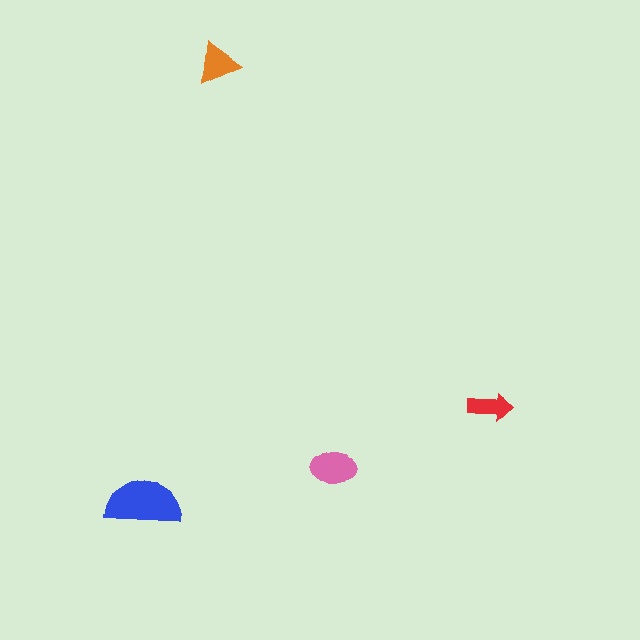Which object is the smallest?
The red arrow.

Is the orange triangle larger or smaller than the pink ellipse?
Smaller.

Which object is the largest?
The blue semicircle.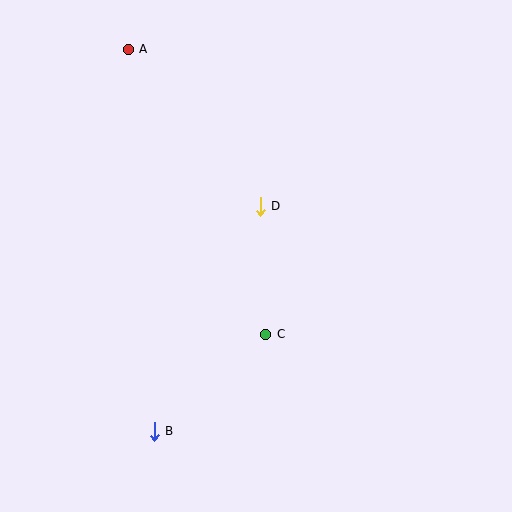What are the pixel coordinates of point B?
Point B is at (154, 431).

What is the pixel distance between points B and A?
The distance between B and A is 383 pixels.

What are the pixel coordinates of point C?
Point C is at (266, 334).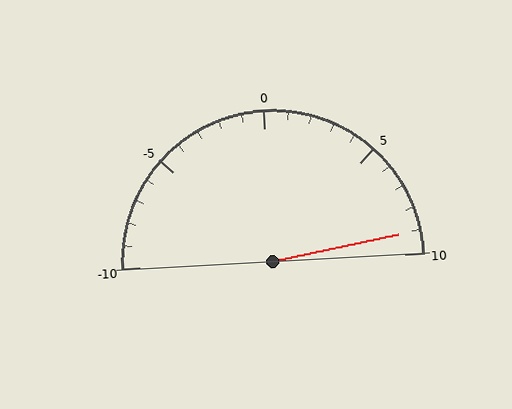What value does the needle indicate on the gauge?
The needle indicates approximately 9.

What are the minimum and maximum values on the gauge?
The gauge ranges from -10 to 10.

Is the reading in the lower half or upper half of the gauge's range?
The reading is in the upper half of the range (-10 to 10).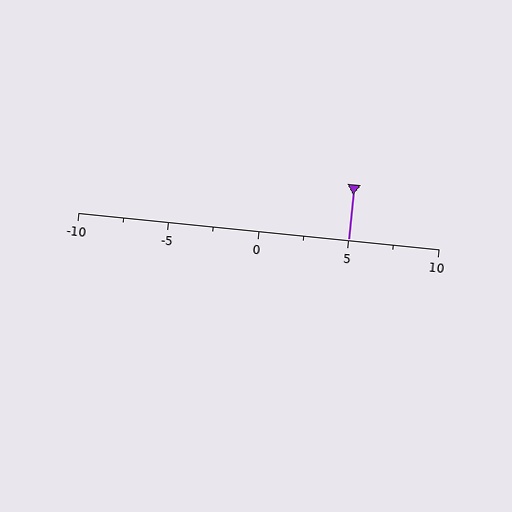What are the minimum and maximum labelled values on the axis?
The axis runs from -10 to 10.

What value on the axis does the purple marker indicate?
The marker indicates approximately 5.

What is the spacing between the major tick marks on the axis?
The major ticks are spaced 5 apart.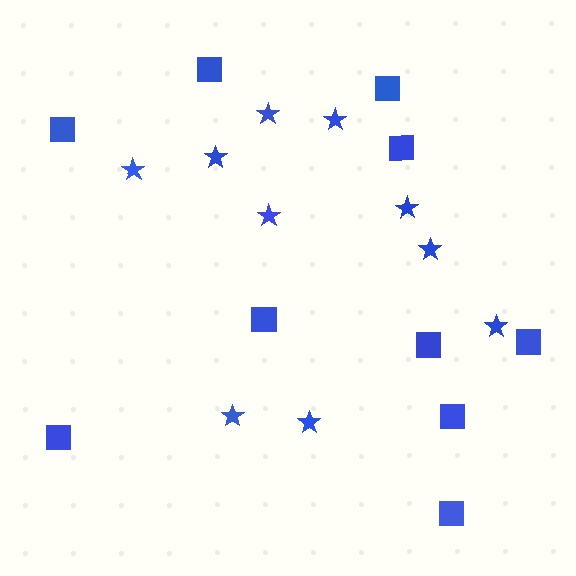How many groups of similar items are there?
There are 2 groups: one group of squares (10) and one group of stars (10).